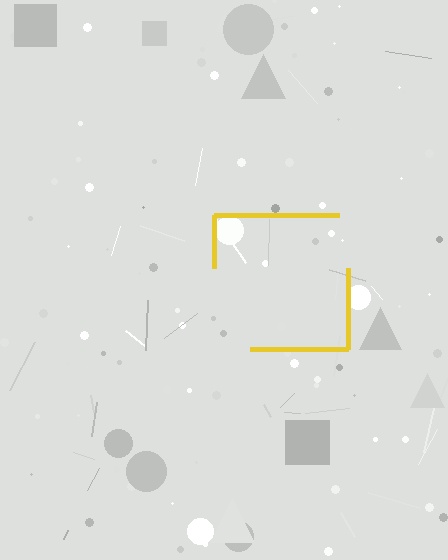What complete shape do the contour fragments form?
The contour fragments form a square.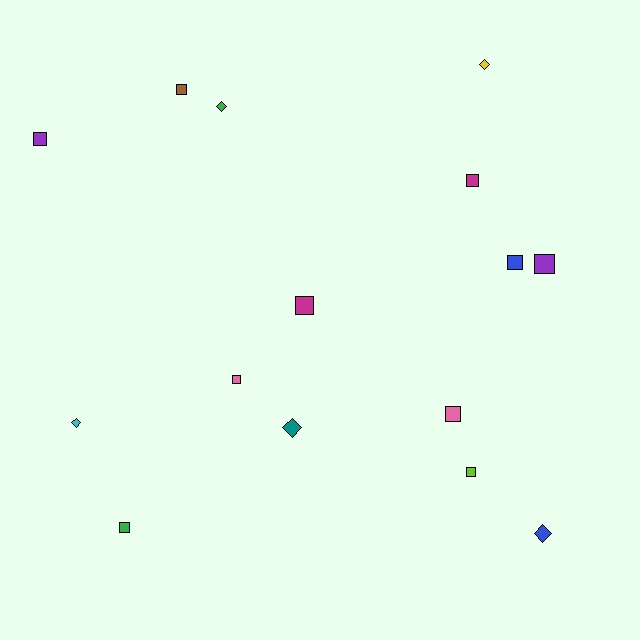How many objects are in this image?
There are 15 objects.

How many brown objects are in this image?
There is 1 brown object.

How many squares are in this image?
There are 10 squares.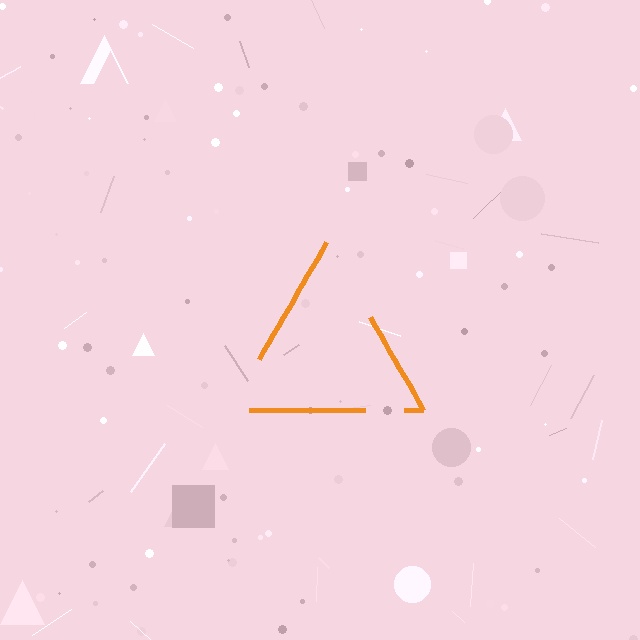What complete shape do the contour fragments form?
The contour fragments form a triangle.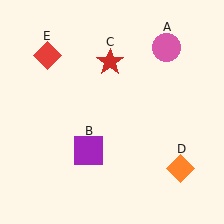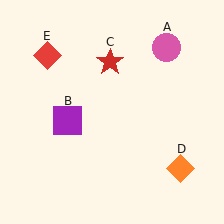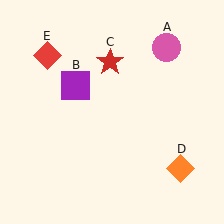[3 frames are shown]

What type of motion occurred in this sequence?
The purple square (object B) rotated clockwise around the center of the scene.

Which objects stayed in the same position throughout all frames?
Pink circle (object A) and red star (object C) and orange diamond (object D) and red diamond (object E) remained stationary.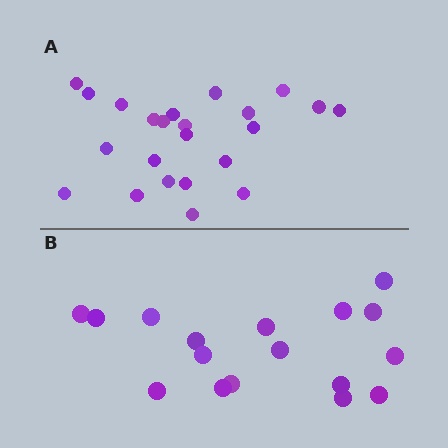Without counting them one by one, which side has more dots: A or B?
Region A (the top region) has more dots.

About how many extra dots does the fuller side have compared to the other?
Region A has about 6 more dots than region B.